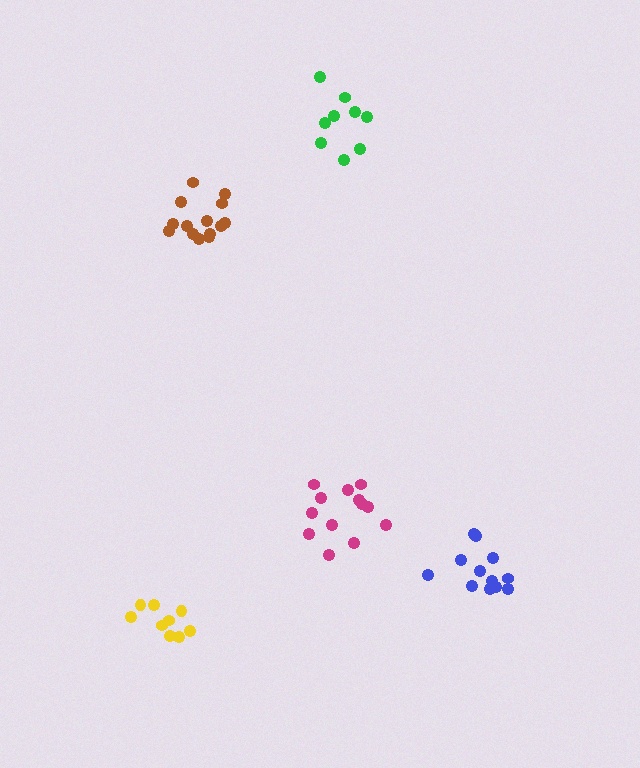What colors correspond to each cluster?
The clusters are colored: magenta, brown, blue, green, yellow.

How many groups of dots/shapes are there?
There are 5 groups.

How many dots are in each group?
Group 1: 13 dots, Group 2: 14 dots, Group 3: 12 dots, Group 4: 9 dots, Group 5: 9 dots (57 total).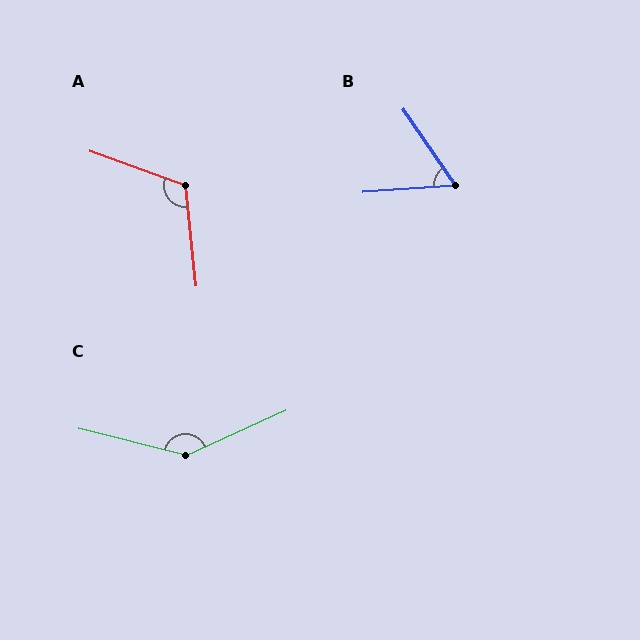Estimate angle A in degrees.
Approximately 116 degrees.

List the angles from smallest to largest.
B (60°), A (116°), C (142°).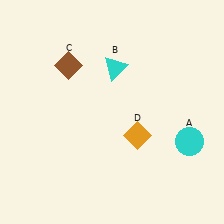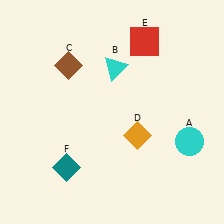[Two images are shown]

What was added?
A red square (E), a teal diamond (F) were added in Image 2.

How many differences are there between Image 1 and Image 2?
There are 2 differences between the two images.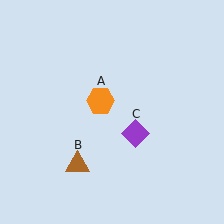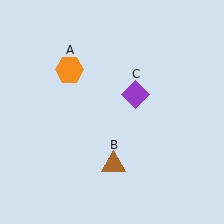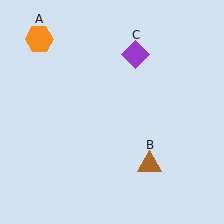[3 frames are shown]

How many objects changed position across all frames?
3 objects changed position: orange hexagon (object A), brown triangle (object B), purple diamond (object C).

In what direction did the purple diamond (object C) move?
The purple diamond (object C) moved up.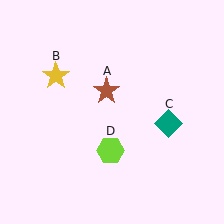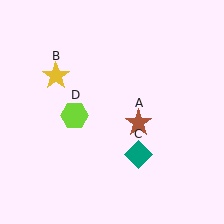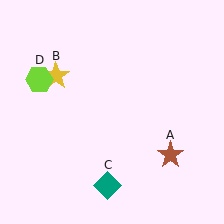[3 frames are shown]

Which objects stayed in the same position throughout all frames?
Yellow star (object B) remained stationary.